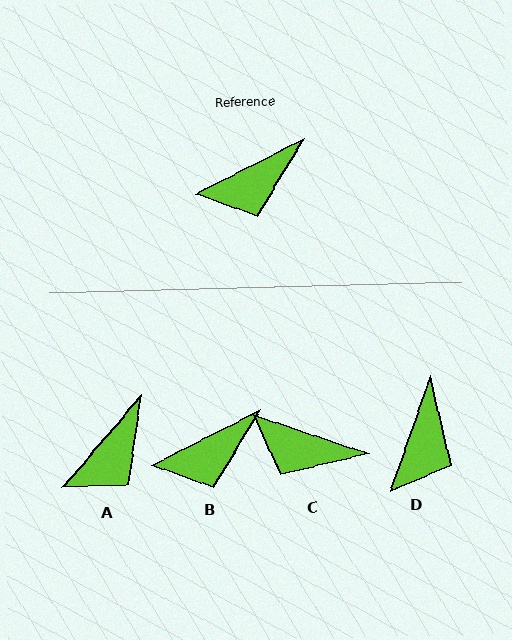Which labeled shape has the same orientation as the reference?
B.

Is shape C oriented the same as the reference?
No, it is off by about 46 degrees.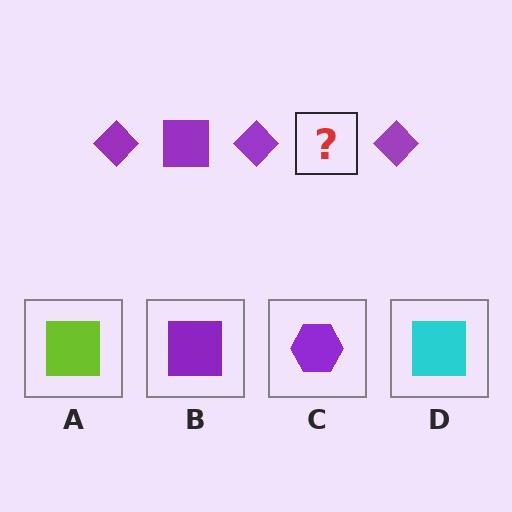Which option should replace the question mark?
Option B.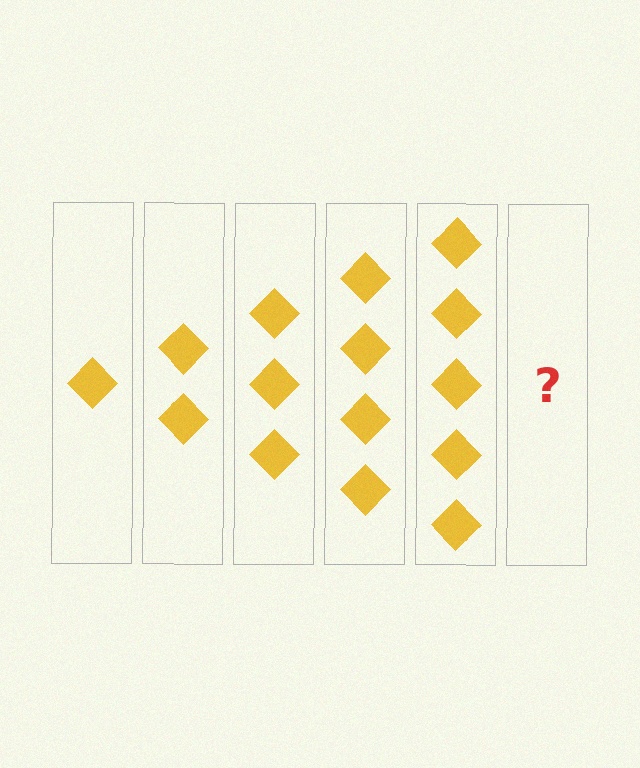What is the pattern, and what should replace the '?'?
The pattern is that each step adds one more diamond. The '?' should be 6 diamonds.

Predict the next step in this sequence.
The next step is 6 diamonds.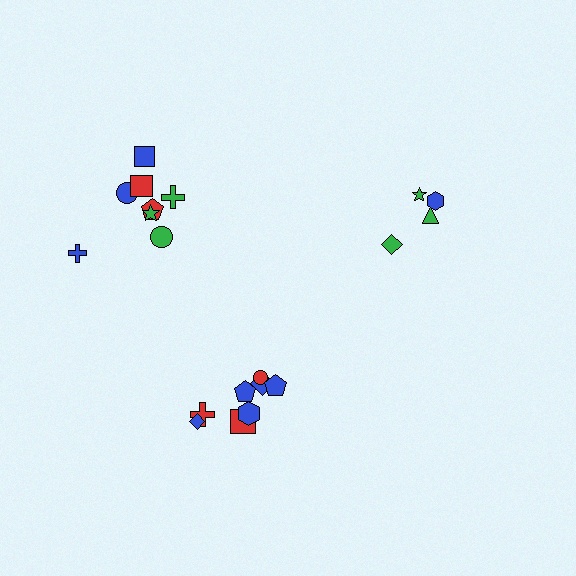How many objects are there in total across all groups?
There are 20 objects.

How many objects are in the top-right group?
There are 4 objects.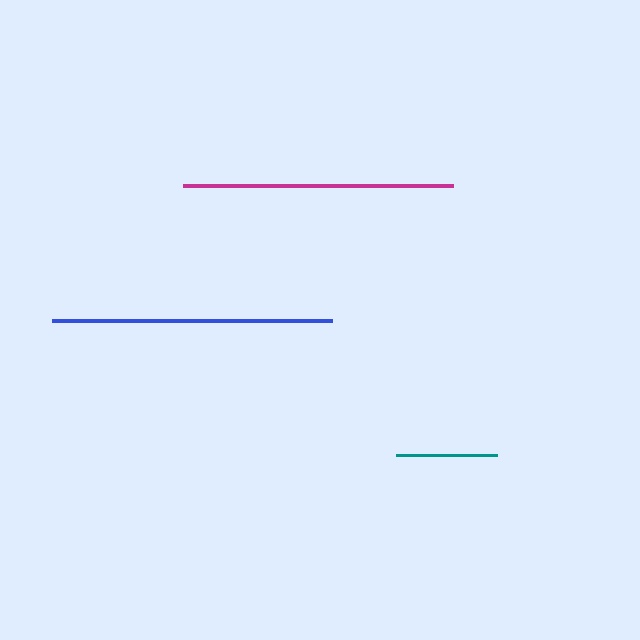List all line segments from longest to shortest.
From longest to shortest: blue, magenta, teal.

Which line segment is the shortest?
The teal line is the shortest at approximately 100 pixels.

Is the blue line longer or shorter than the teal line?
The blue line is longer than the teal line.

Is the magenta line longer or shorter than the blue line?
The blue line is longer than the magenta line.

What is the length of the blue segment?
The blue segment is approximately 280 pixels long.